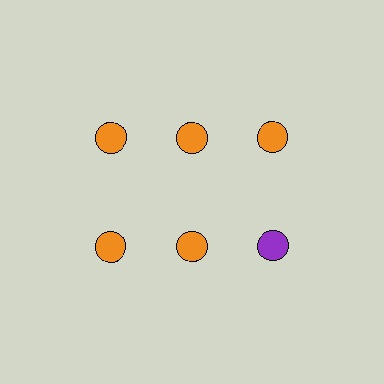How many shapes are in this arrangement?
There are 6 shapes arranged in a grid pattern.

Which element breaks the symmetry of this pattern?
The purple circle in the second row, center column breaks the symmetry. All other shapes are orange circles.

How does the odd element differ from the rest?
It has a different color: purple instead of orange.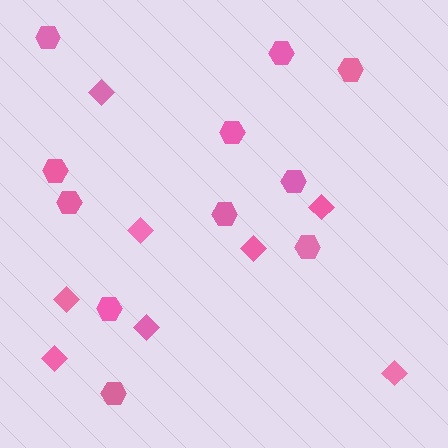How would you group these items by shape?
There are 2 groups: one group of hexagons (11) and one group of diamonds (8).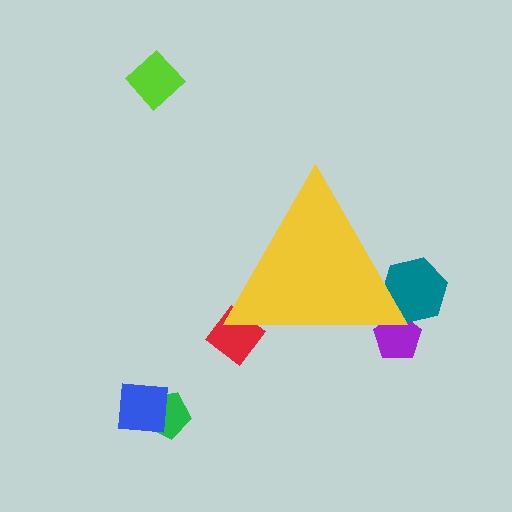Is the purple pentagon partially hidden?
Yes, the purple pentagon is partially hidden behind the yellow triangle.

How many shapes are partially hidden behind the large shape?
3 shapes are partially hidden.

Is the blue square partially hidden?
No, the blue square is fully visible.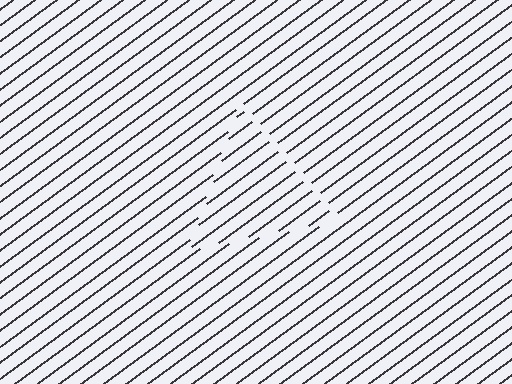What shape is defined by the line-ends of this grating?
An illusory triangle. The interior of the shape contains the same grating, shifted by half a period — the contour is defined by the phase discontinuity where line-ends from the inner and outer gratings abut.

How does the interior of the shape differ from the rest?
The interior of the shape contains the same grating, shifted by half a period — the contour is defined by the phase discontinuity where line-ends from the inner and outer gratings abut.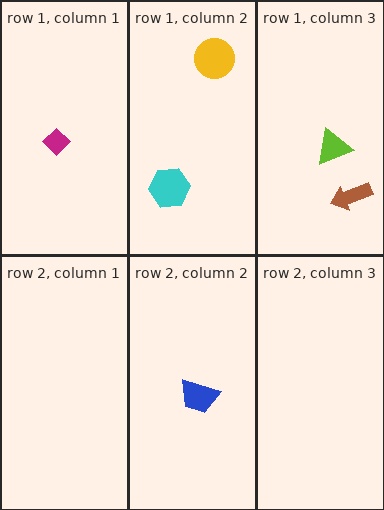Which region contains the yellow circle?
The row 1, column 2 region.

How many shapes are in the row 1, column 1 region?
1.